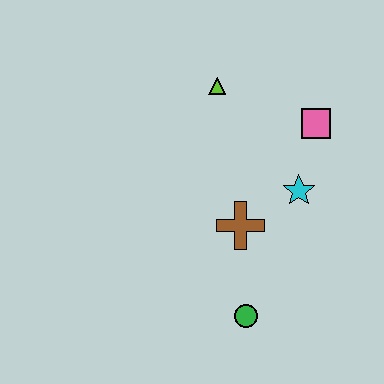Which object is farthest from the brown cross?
The lime triangle is farthest from the brown cross.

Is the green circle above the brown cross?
No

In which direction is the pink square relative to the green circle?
The pink square is above the green circle.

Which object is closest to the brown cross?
The cyan star is closest to the brown cross.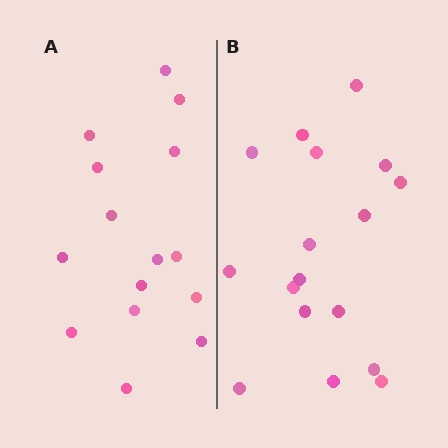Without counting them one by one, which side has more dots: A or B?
Region B (the right region) has more dots.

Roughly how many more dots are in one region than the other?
Region B has just a few more — roughly 2 or 3 more dots than region A.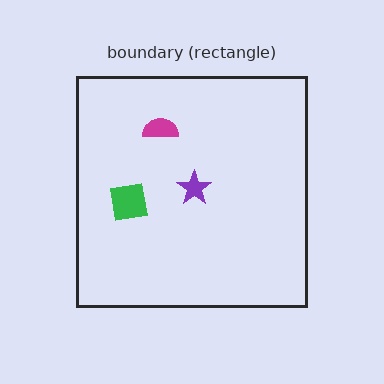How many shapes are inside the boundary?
3 inside, 0 outside.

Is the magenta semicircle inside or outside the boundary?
Inside.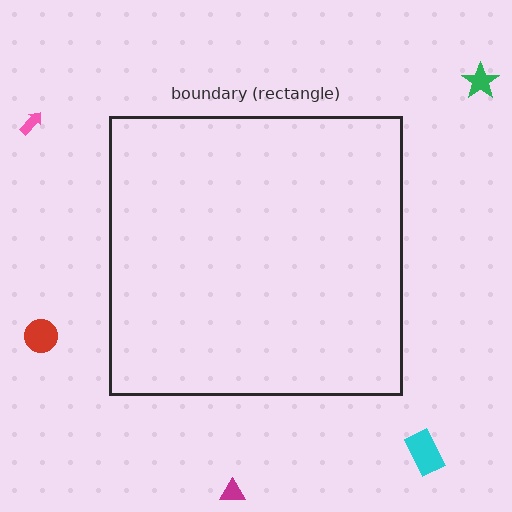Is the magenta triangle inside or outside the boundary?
Outside.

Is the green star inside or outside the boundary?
Outside.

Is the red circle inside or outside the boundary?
Outside.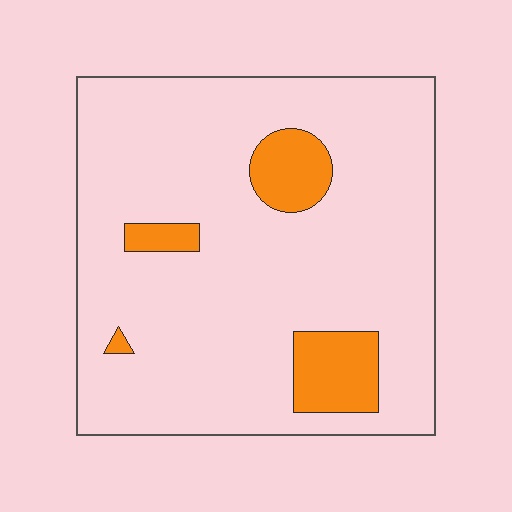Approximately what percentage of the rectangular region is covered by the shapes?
Approximately 10%.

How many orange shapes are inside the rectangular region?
4.